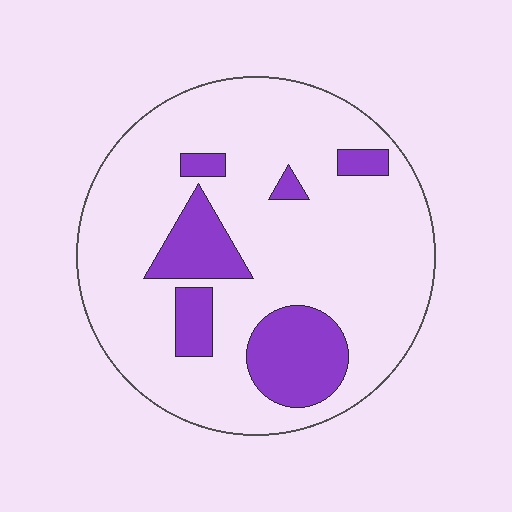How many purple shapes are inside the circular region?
6.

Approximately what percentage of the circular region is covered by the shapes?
Approximately 20%.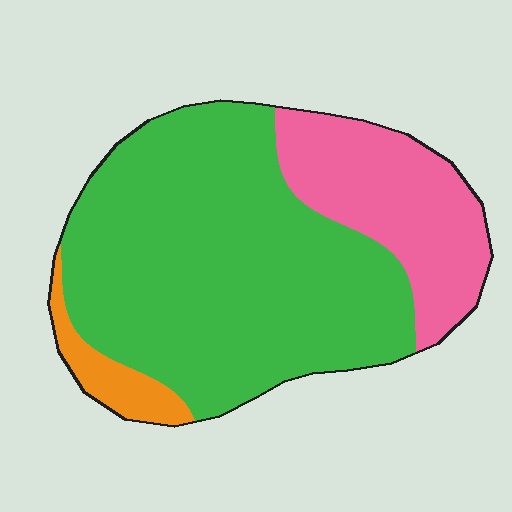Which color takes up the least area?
Orange, at roughly 5%.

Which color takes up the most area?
Green, at roughly 70%.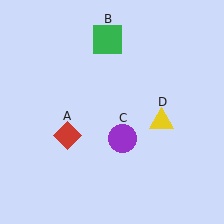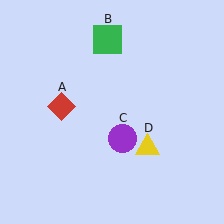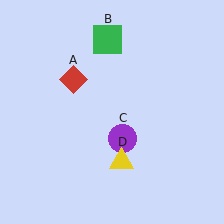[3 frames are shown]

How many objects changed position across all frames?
2 objects changed position: red diamond (object A), yellow triangle (object D).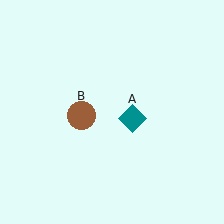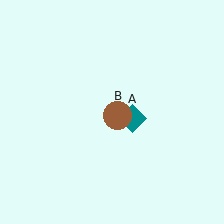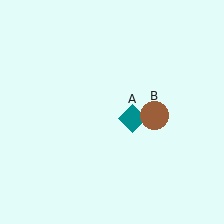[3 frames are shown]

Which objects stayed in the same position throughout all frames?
Teal diamond (object A) remained stationary.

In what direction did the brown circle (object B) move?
The brown circle (object B) moved right.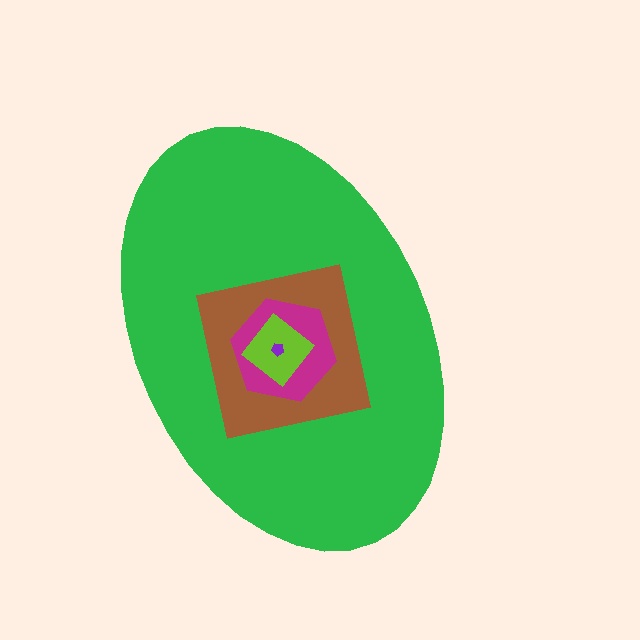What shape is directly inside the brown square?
The magenta hexagon.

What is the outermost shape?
The green ellipse.